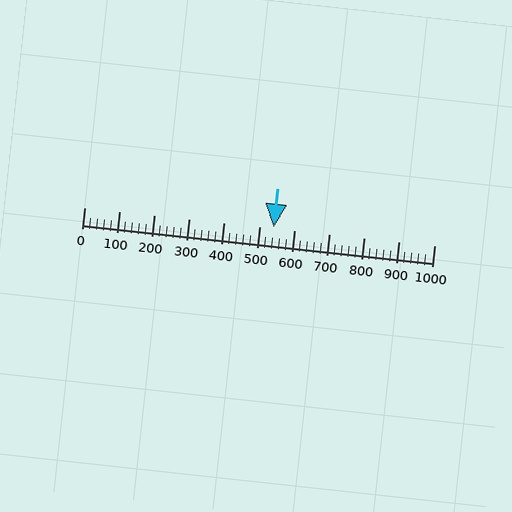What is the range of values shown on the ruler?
The ruler shows values from 0 to 1000.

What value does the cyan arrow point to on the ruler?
The cyan arrow points to approximately 541.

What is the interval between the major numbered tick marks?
The major tick marks are spaced 100 units apart.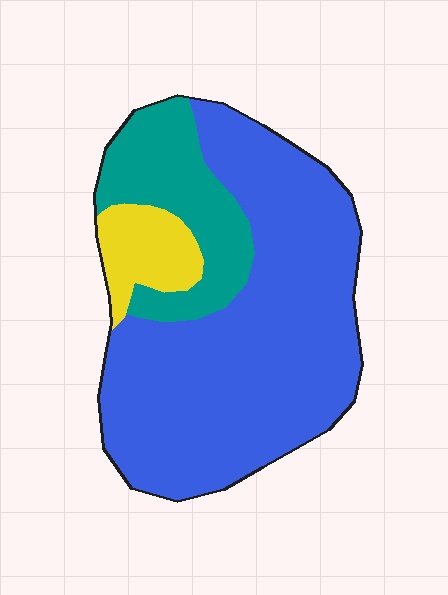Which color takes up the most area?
Blue, at roughly 70%.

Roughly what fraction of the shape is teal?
Teal takes up about one fifth (1/5) of the shape.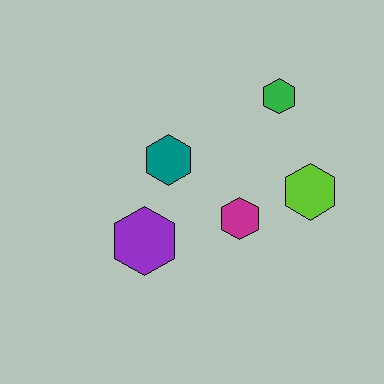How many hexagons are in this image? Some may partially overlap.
There are 5 hexagons.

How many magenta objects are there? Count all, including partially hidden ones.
There is 1 magenta object.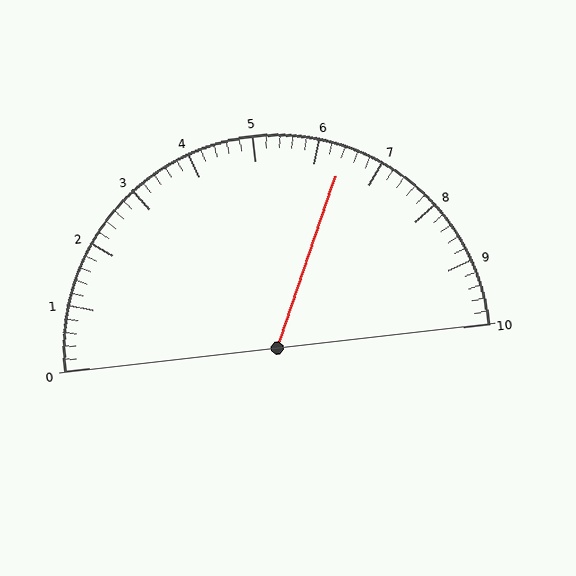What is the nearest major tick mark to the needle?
The nearest major tick mark is 6.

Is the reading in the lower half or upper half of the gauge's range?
The reading is in the upper half of the range (0 to 10).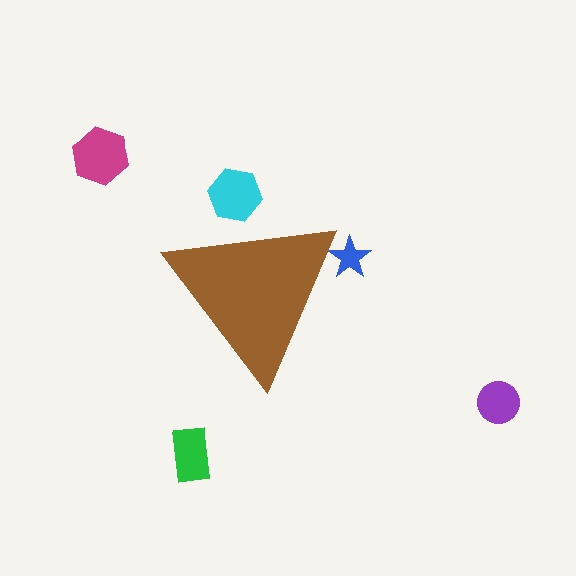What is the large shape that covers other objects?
A brown triangle.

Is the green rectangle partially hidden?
No, the green rectangle is fully visible.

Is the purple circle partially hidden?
No, the purple circle is fully visible.